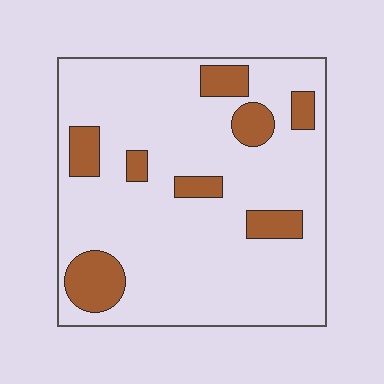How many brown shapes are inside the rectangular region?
8.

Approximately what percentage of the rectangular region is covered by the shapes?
Approximately 15%.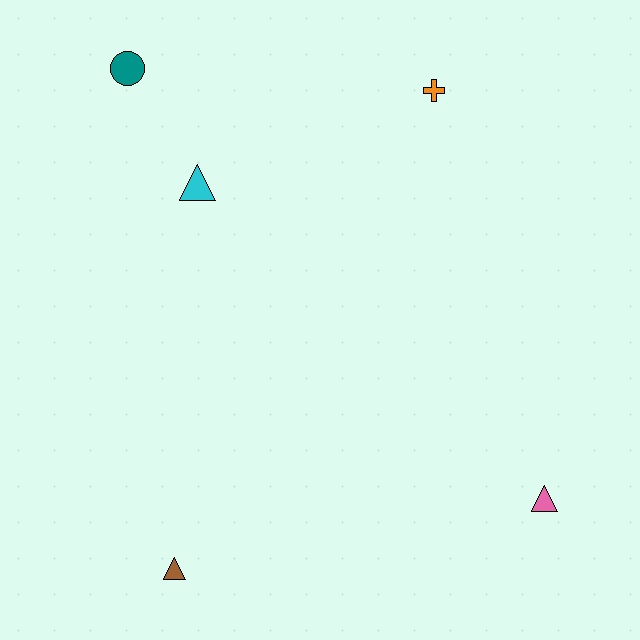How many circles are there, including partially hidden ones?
There is 1 circle.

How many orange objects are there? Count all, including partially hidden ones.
There is 1 orange object.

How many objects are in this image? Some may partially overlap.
There are 5 objects.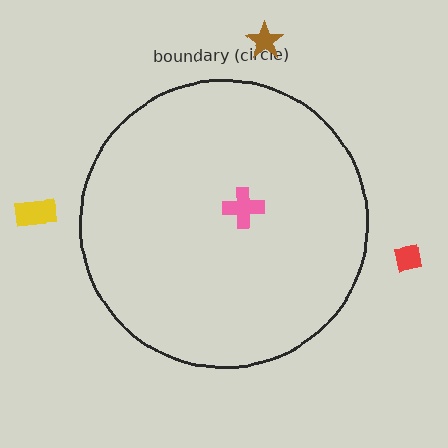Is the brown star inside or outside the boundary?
Outside.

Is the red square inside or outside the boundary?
Outside.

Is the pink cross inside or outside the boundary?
Inside.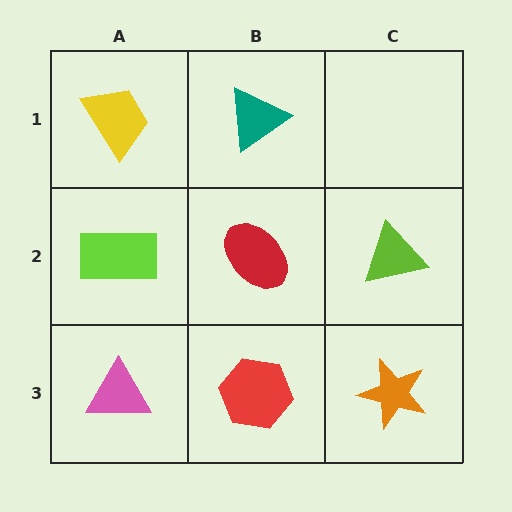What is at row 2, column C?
A lime triangle.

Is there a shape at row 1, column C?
No, that cell is empty.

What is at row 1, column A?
A yellow trapezoid.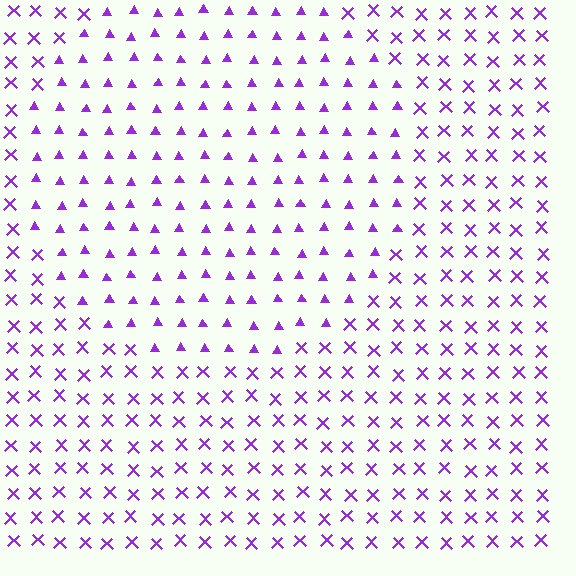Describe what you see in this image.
The image is filled with small purple elements arranged in a uniform grid. A circle-shaped region contains triangles, while the surrounding area contains X marks. The boundary is defined purely by the change in element shape.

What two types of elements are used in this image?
The image uses triangles inside the circle region and X marks outside it.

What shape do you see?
I see a circle.